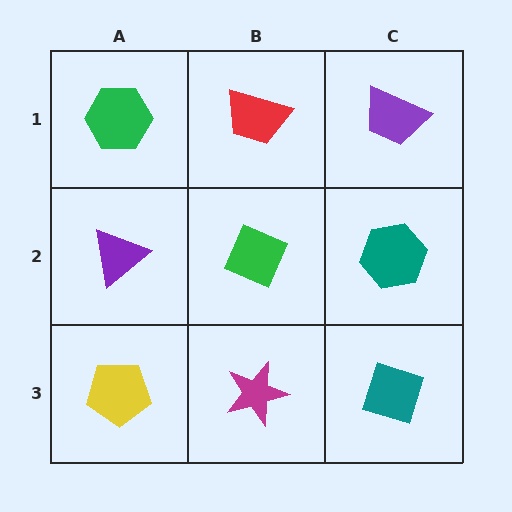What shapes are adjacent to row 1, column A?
A purple triangle (row 2, column A), a red trapezoid (row 1, column B).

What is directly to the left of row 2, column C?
A green diamond.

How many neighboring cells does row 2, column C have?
3.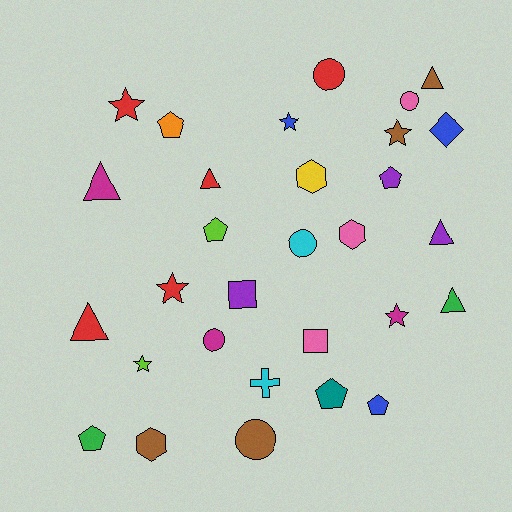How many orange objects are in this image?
There is 1 orange object.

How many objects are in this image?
There are 30 objects.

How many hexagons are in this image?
There are 3 hexagons.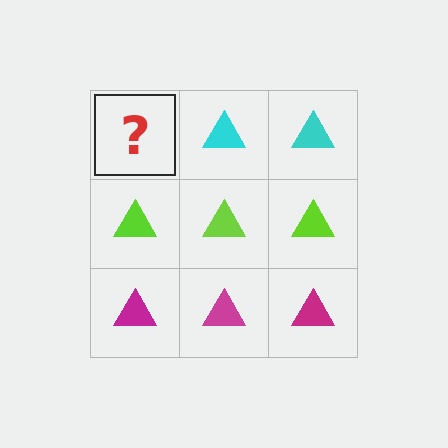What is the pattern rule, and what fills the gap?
The rule is that each row has a consistent color. The gap should be filled with a cyan triangle.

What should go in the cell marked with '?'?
The missing cell should contain a cyan triangle.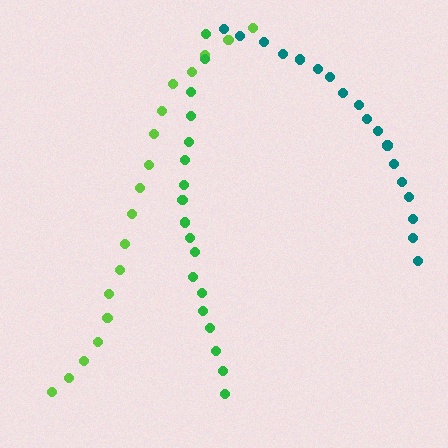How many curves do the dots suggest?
There are 3 distinct paths.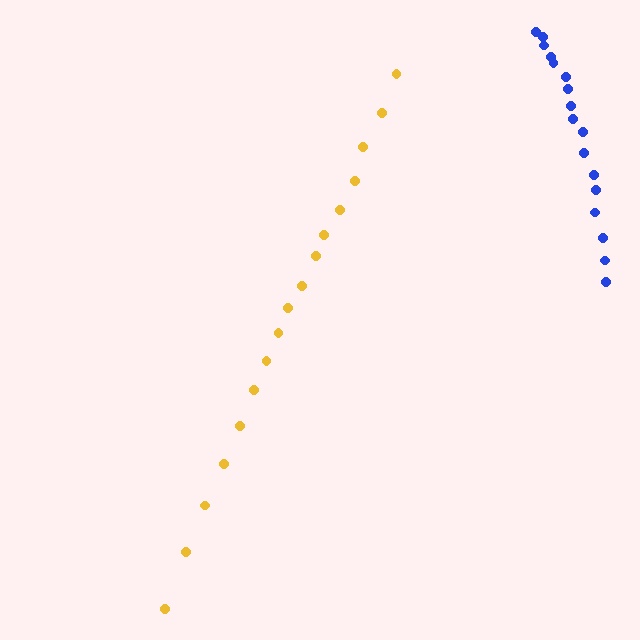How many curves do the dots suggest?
There are 2 distinct paths.